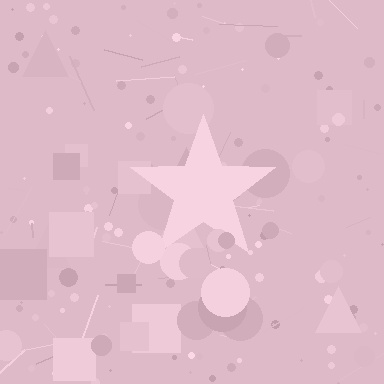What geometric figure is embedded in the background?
A star is embedded in the background.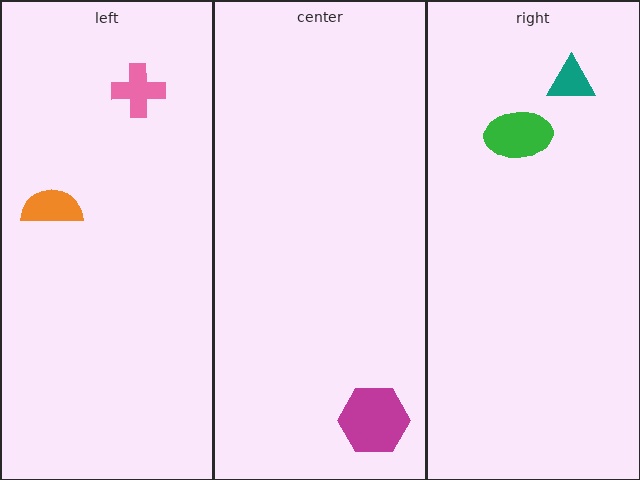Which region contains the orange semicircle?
The left region.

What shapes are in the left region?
The orange semicircle, the pink cross.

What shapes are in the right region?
The green ellipse, the teal triangle.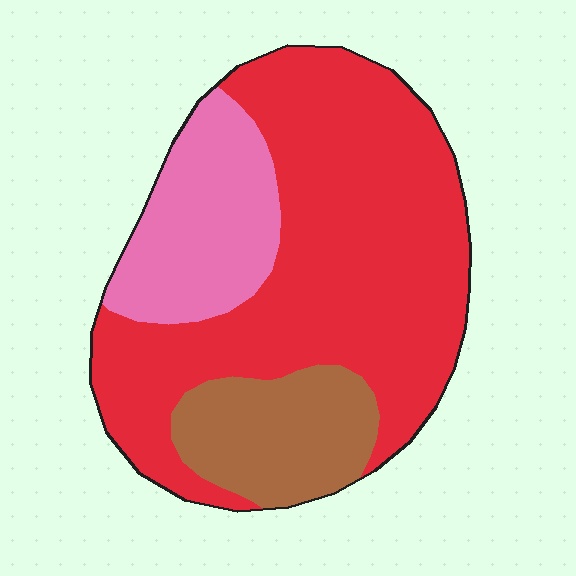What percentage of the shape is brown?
Brown takes up about one sixth (1/6) of the shape.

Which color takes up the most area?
Red, at roughly 65%.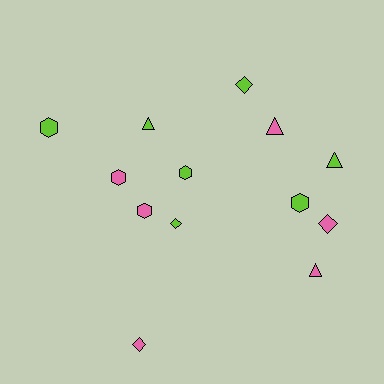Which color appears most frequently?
Lime, with 7 objects.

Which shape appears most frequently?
Hexagon, with 5 objects.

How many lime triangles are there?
There are 2 lime triangles.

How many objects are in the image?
There are 13 objects.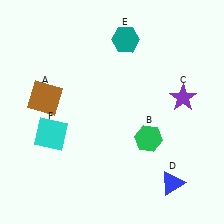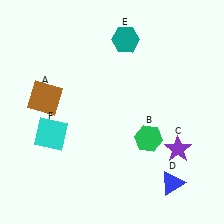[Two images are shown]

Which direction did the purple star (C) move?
The purple star (C) moved down.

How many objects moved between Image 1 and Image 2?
1 object moved between the two images.